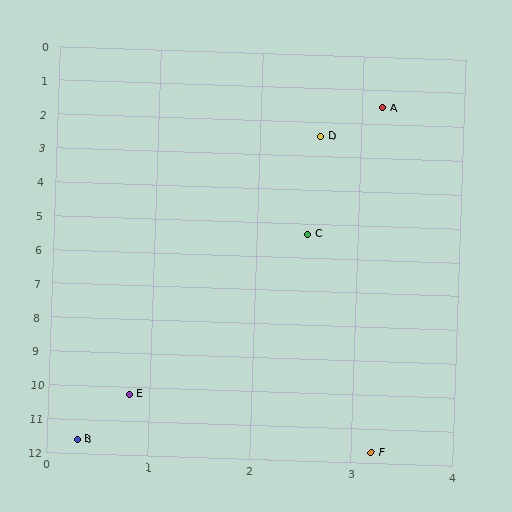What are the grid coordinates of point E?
Point E is at approximately (0.8, 10.2).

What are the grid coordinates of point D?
Point D is at approximately (2.6, 2.4).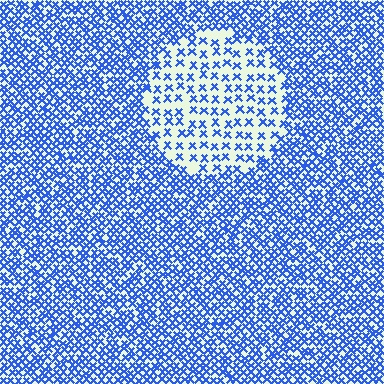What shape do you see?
I see a circle.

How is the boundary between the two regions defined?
The boundary is defined by a change in element density (approximately 2.4x ratio). All elements are the same color, size, and shape.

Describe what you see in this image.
The image contains small blue elements arranged at two different densities. A circle-shaped region is visible where the elements are less densely packed than the surrounding area.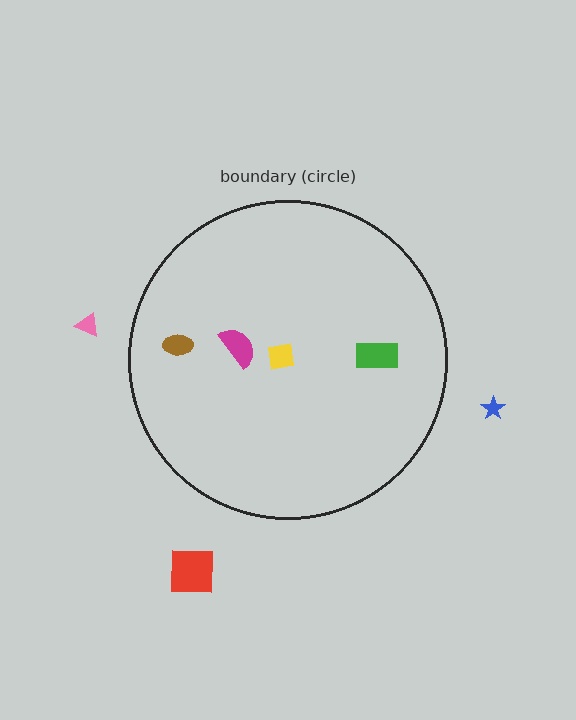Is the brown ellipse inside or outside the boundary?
Inside.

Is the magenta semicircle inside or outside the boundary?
Inside.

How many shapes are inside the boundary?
4 inside, 3 outside.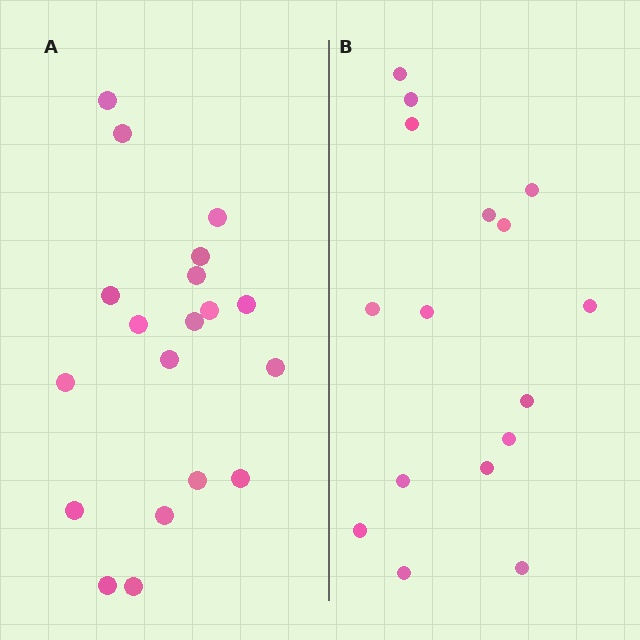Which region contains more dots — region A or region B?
Region A (the left region) has more dots.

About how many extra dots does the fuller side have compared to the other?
Region A has just a few more — roughly 2 or 3 more dots than region B.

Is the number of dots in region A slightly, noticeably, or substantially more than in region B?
Region A has only slightly more — the two regions are fairly close. The ratio is roughly 1.2 to 1.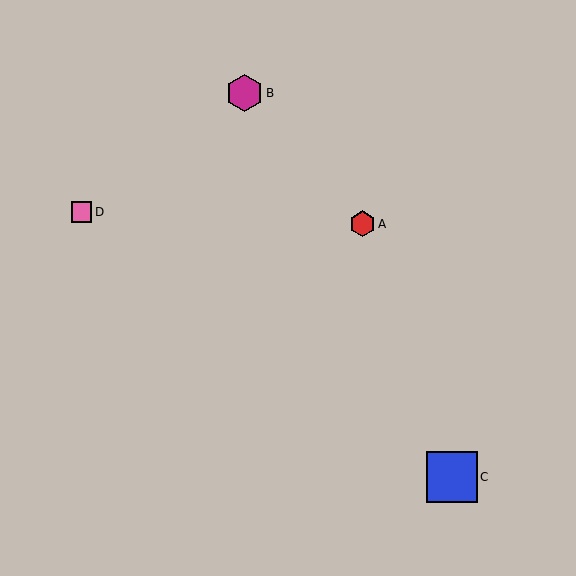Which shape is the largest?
The blue square (labeled C) is the largest.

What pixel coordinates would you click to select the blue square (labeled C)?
Click at (452, 477) to select the blue square C.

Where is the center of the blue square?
The center of the blue square is at (452, 477).